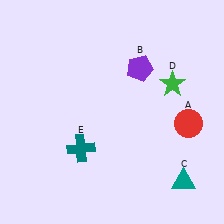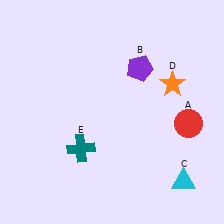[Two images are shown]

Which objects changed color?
C changed from teal to cyan. D changed from green to orange.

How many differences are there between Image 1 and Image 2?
There are 2 differences between the two images.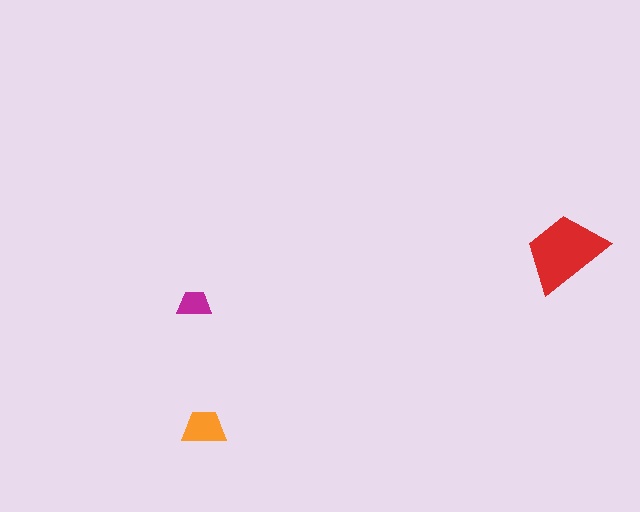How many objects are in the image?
There are 3 objects in the image.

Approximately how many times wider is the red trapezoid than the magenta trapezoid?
About 2.5 times wider.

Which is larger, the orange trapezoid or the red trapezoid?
The red one.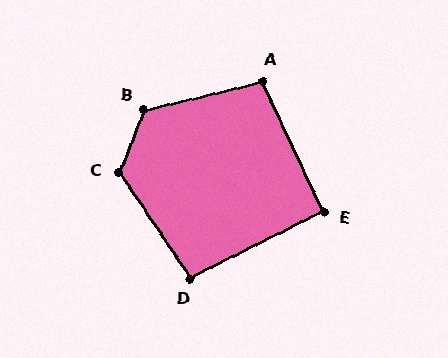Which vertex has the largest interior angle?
B, at approximately 126 degrees.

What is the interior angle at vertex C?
Approximately 124 degrees (obtuse).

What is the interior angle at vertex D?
Approximately 97 degrees (obtuse).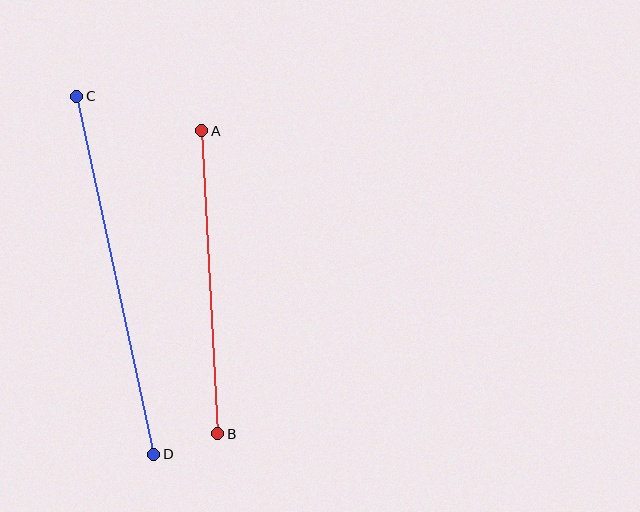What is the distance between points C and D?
The distance is approximately 366 pixels.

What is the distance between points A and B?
The distance is approximately 303 pixels.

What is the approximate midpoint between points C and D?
The midpoint is at approximately (115, 275) pixels.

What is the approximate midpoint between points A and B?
The midpoint is at approximately (210, 282) pixels.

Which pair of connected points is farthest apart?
Points C and D are farthest apart.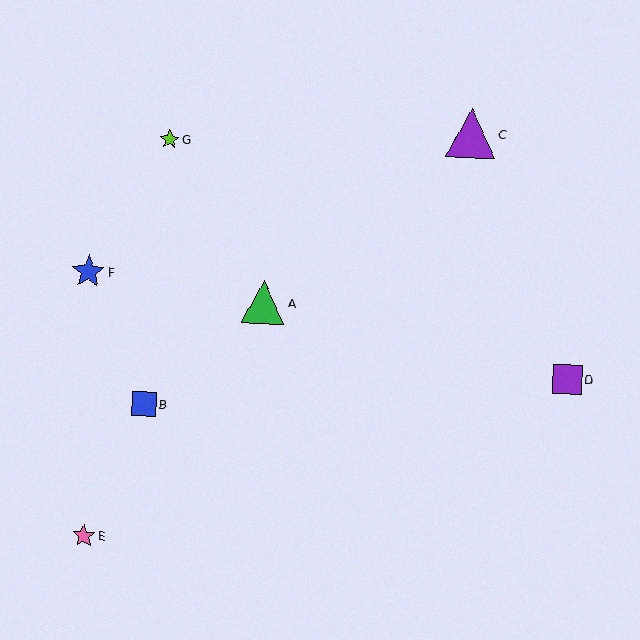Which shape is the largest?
The purple triangle (labeled C) is the largest.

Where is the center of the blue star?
The center of the blue star is at (88, 272).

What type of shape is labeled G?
Shape G is a lime star.